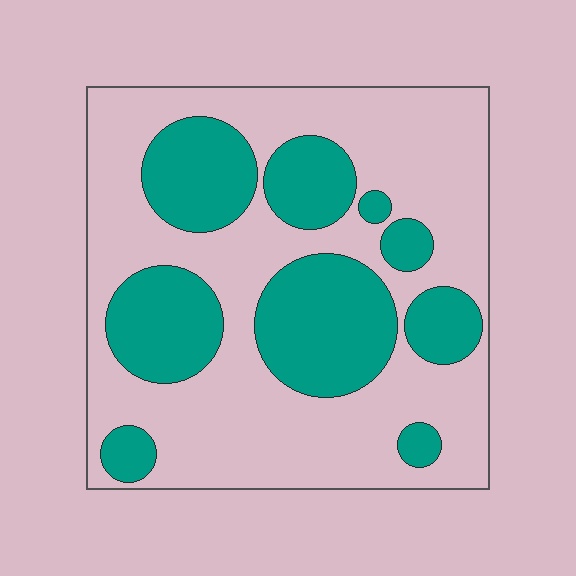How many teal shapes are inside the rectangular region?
9.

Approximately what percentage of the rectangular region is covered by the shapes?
Approximately 35%.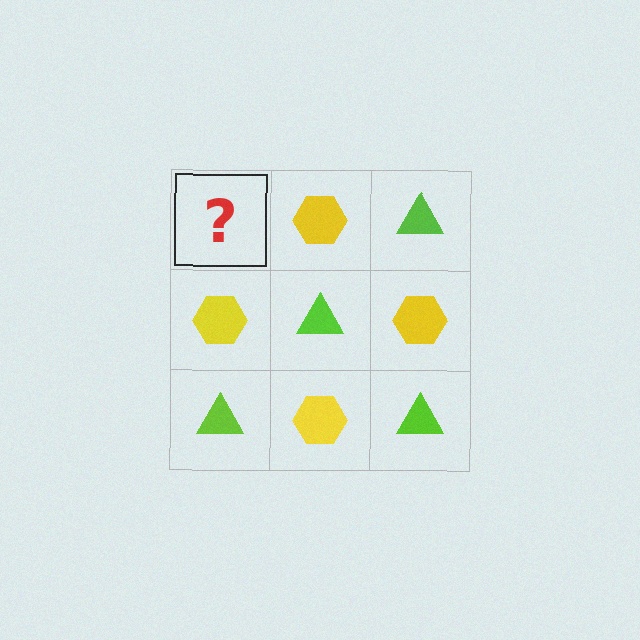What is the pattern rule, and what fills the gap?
The rule is that it alternates lime triangle and yellow hexagon in a checkerboard pattern. The gap should be filled with a lime triangle.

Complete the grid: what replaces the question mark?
The question mark should be replaced with a lime triangle.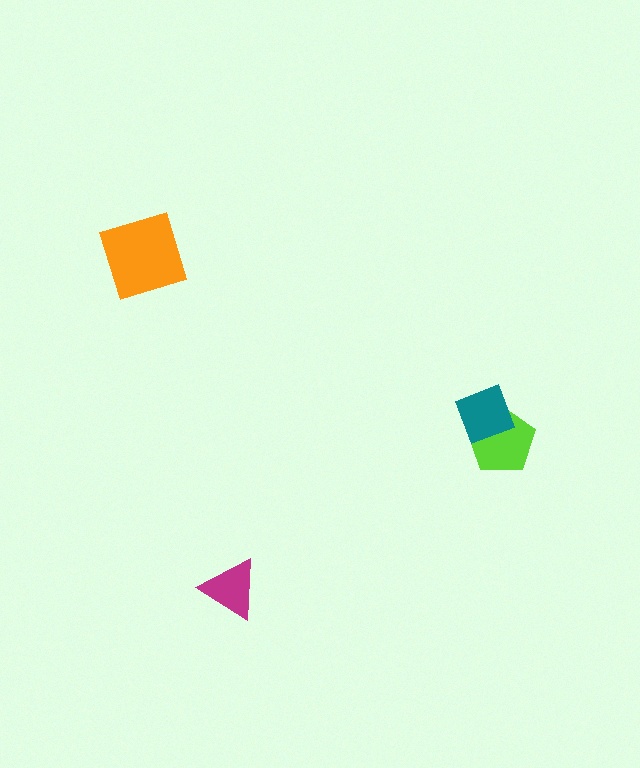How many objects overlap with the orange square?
0 objects overlap with the orange square.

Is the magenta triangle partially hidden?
No, no other shape covers it.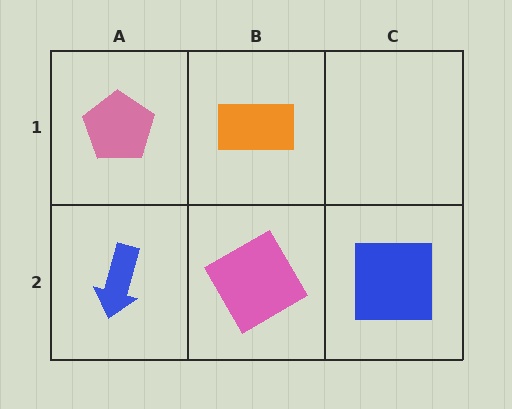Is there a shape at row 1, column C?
No, that cell is empty.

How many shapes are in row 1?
2 shapes.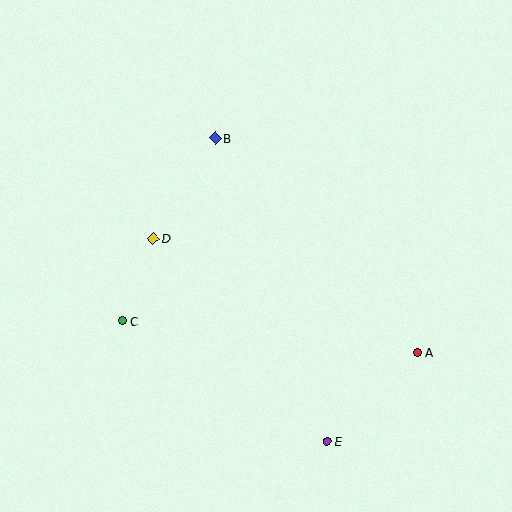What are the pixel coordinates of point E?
Point E is at (327, 441).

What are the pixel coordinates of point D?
Point D is at (153, 239).